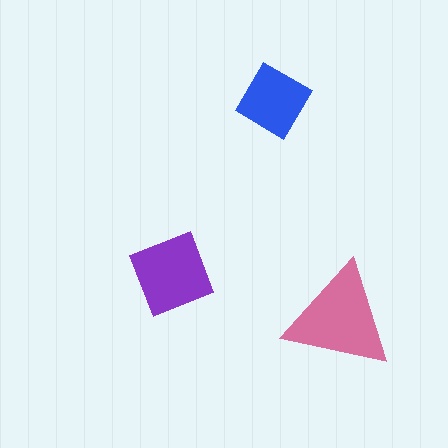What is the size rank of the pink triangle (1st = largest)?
1st.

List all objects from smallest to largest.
The blue diamond, the purple square, the pink triangle.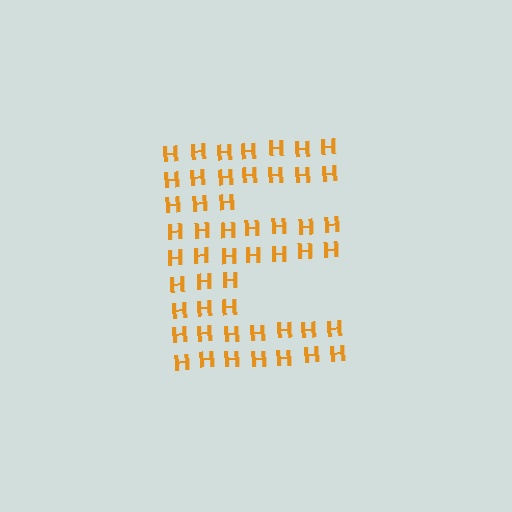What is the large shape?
The large shape is the letter E.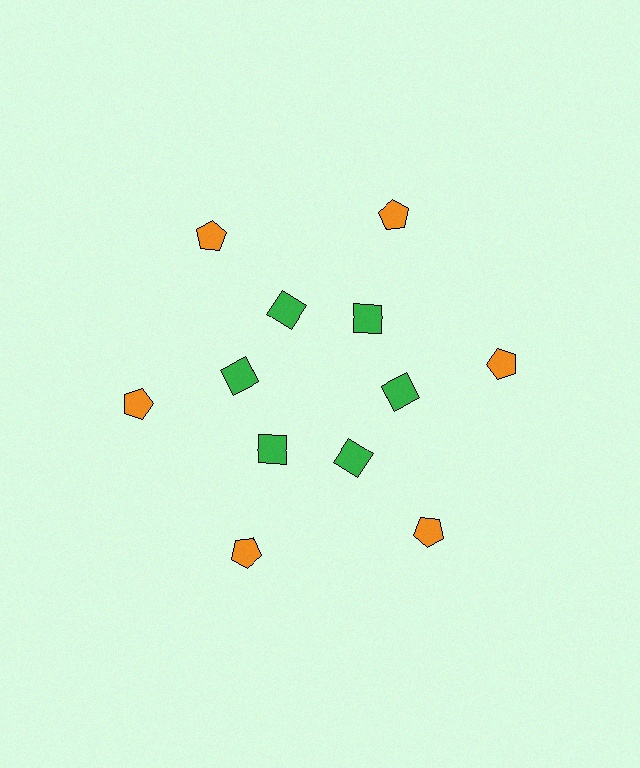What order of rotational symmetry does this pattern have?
This pattern has 6-fold rotational symmetry.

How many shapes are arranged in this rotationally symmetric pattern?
There are 12 shapes, arranged in 6 groups of 2.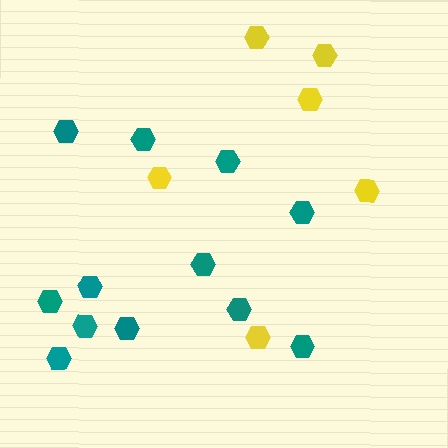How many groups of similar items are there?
There are 2 groups: one group of teal hexagons (12) and one group of yellow hexagons (6).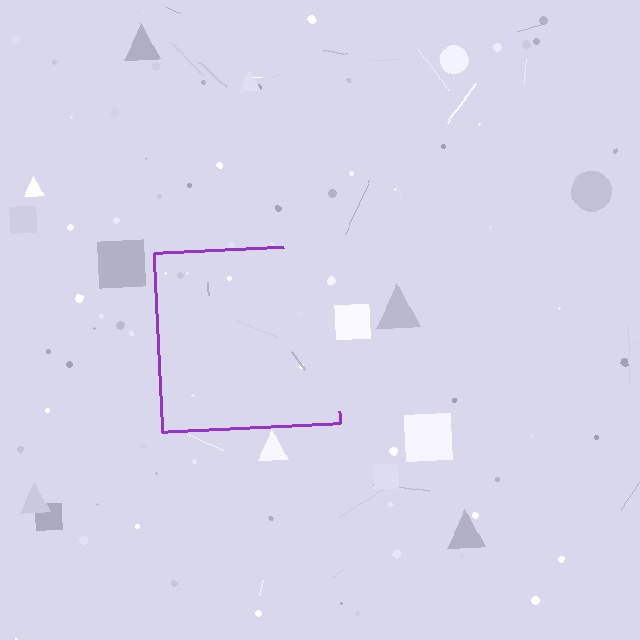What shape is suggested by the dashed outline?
The dashed outline suggests a square.